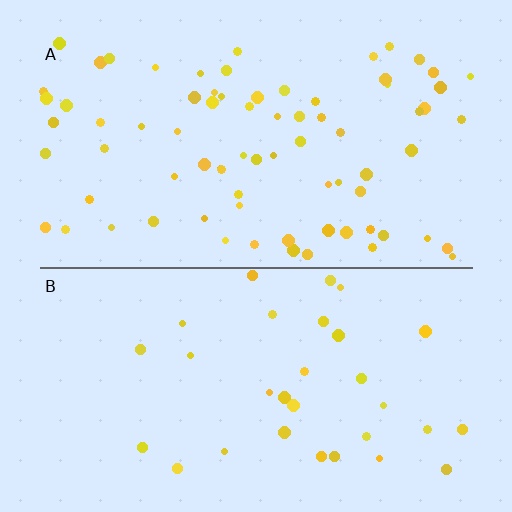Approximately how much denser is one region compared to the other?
Approximately 2.4× — region A over region B.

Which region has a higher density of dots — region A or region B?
A (the top).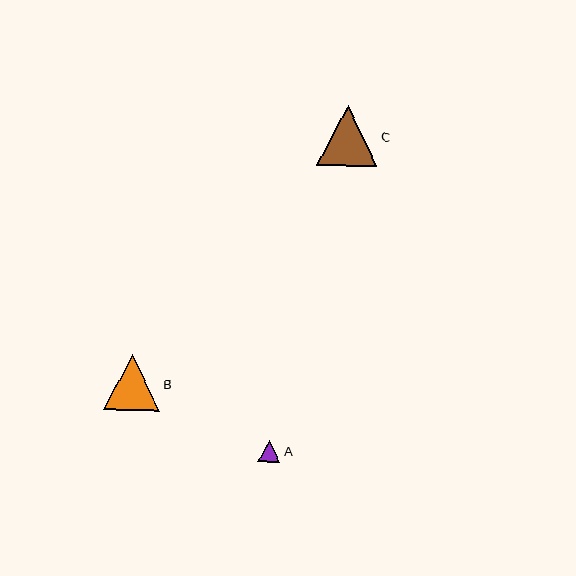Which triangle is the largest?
Triangle C is the largest with a size of approximately 60 pixels.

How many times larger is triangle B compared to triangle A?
Triangle B is approximately 2.5 times the size of triangle A.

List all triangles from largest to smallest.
From largest to smallest: C, B, A.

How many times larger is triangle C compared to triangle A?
Triangle C is approximately 2.7 times the size of triangle A.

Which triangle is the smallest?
Triangle A is the smallest with a size of approximately 22 pixels.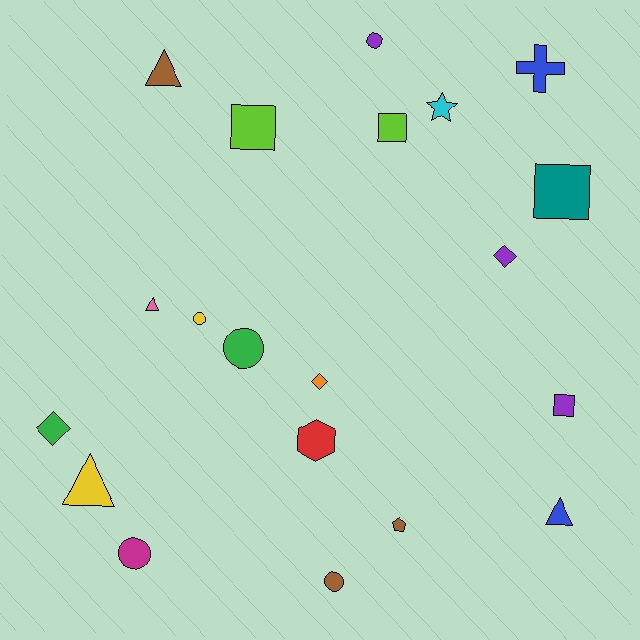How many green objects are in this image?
There are 2 green objects.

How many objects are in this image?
There are 20 objects.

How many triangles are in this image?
There are 4 triangles.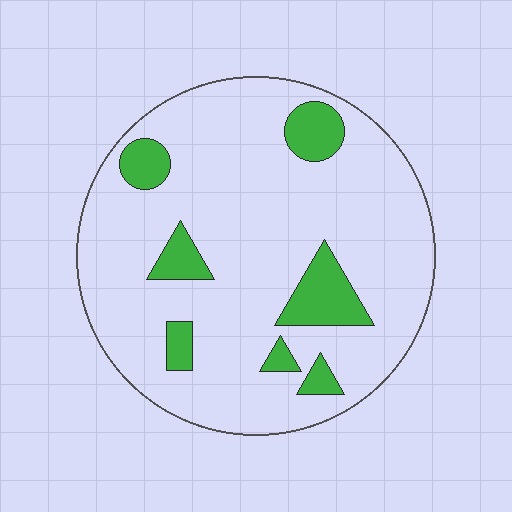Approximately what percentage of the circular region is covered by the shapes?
Approximately 15%.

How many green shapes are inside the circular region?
7.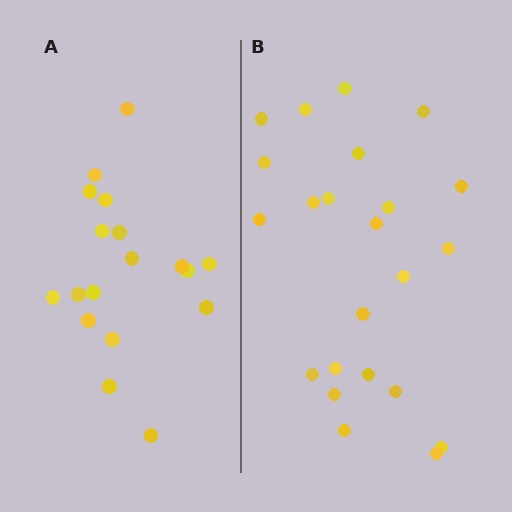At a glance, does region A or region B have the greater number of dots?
Region B (the right region) has more dots.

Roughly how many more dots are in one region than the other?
Region B has about 5 more dots than region A.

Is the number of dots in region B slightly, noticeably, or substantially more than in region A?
Region B has noticeably more, but not dramatically so. The ratio is roughly 1.3 to 1.